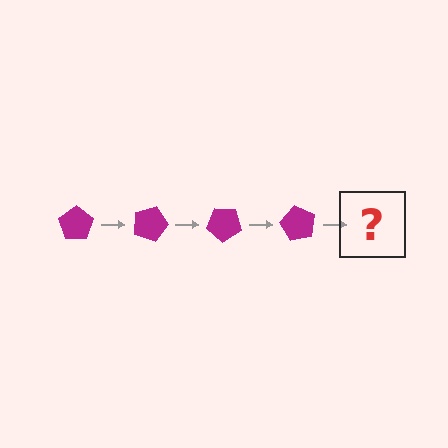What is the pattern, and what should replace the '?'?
The pattern is that the pentagon rotates 20 degrees each step. The '?' should be a magenta pentagon rotated 80 degrees.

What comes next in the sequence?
The next element should be a magenta pentagon rotated 80 degrees.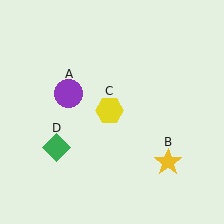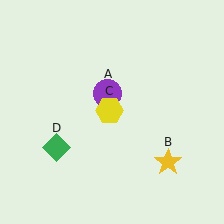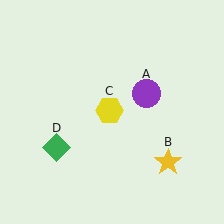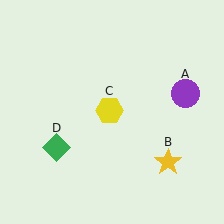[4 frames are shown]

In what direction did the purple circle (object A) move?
The purple circle (object A) moved right.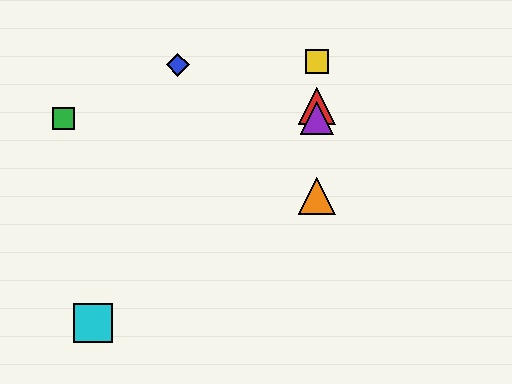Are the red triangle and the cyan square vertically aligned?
No, the red triangle is at x≈317 and the cyan square is at x≈93.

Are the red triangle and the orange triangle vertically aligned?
Yes, both are at x≈317.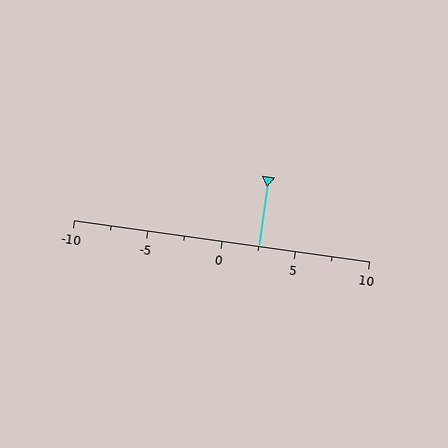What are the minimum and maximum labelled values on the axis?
The axis runs from -10 to 10.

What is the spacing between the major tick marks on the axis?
The major ticks are spaced 5 apart.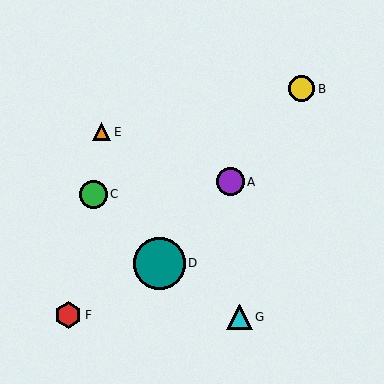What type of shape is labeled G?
Shape G is a cyan triangle.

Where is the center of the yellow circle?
The center of the yellow circle is at (301, 89).